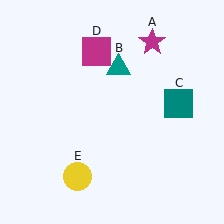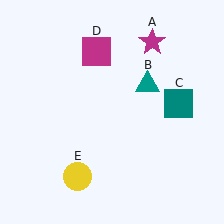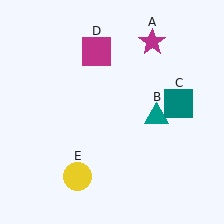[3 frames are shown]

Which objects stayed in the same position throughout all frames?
Magenta star (object A) and teal square (object C) and magenta square (object D) and yellow circle (object E) remained stationary.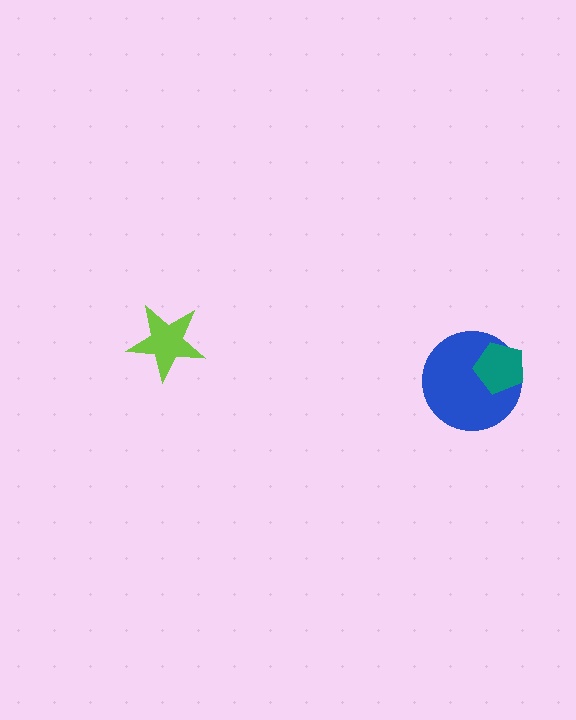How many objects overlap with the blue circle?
1 object overlaps with the blue circle.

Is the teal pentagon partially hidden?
No, no other shape covers it.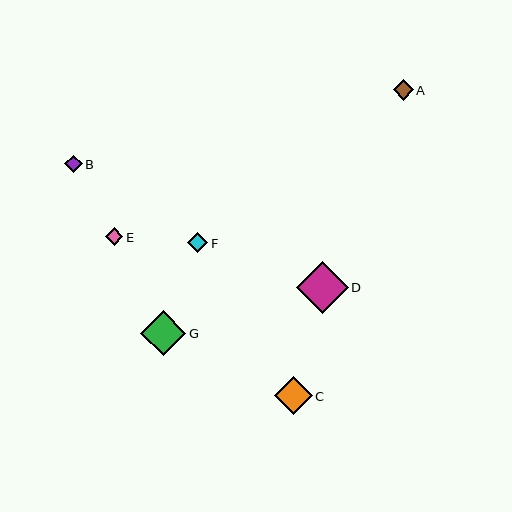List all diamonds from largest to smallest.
From largest to smallest: D, G, C, A, F, B, E.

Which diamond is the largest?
Diamond D is the largest with a size of approximately 52 pixels.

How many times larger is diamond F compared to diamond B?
Diamond F is approximately 1.2 times the size of diamond B.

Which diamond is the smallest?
Diamond E is the smallest with a size of approximately 17 pixels.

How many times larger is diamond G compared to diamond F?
Diamond G is approximately 2.2 times the size of diamond F.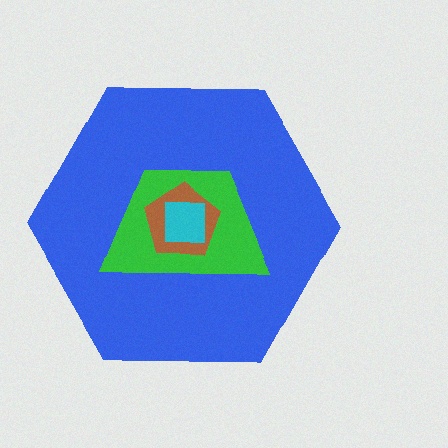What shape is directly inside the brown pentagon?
The cyan square.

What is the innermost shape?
The cyan square.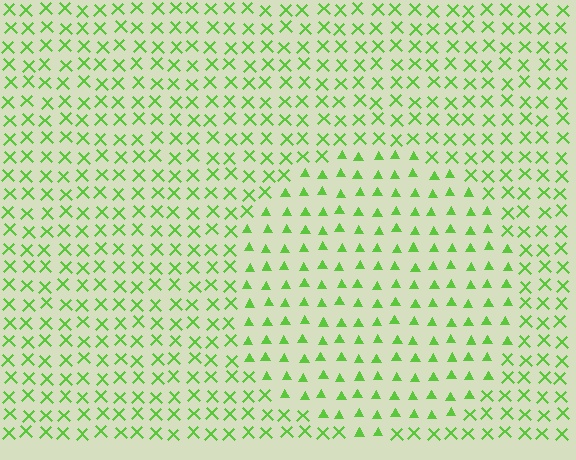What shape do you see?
I see a circle.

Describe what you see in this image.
The image is filled with small lime elements arranged in a uniform grid. A circle-shaped region contains triangles, while the surrounding area contains X marks. The boundary is defined purely by the change in element shape.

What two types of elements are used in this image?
The image uses triangles inside the circle region and X marks outside it.